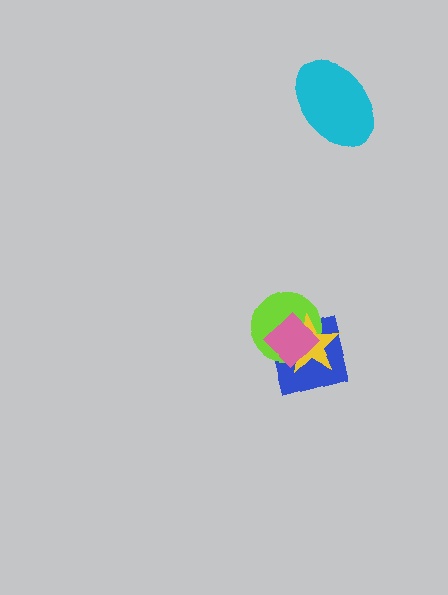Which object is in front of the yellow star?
The pink diamond is in front of the yellow star.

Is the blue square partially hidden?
Yes, it is partially covered by another shape.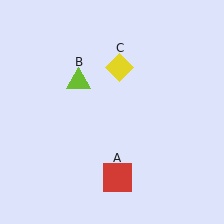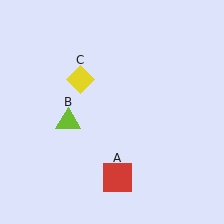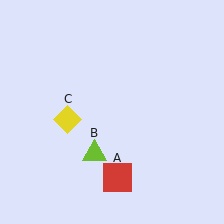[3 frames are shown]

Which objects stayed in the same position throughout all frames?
Red square (object A) remained stationary.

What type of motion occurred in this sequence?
The lime triangle (object B), yellow diamond (object C) rotated counterclockwise around the center of the scene.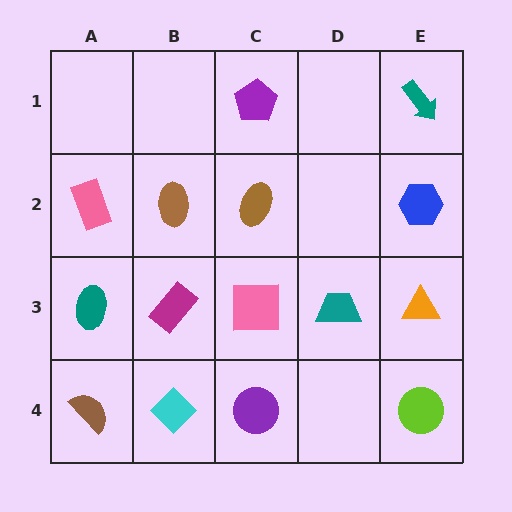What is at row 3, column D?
A teal trapezoid.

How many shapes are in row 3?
5 shapes.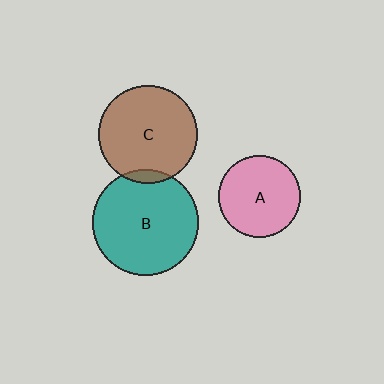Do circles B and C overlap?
Yes.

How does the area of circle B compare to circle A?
Approximately 1.7 times.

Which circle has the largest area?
Circle B (teal).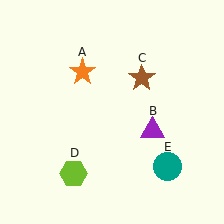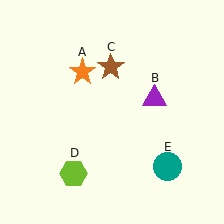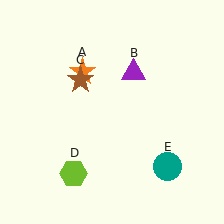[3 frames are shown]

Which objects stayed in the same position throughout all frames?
Orange star (object A) and lime hexagon (object D) and teal circle (object E) remained stationary.